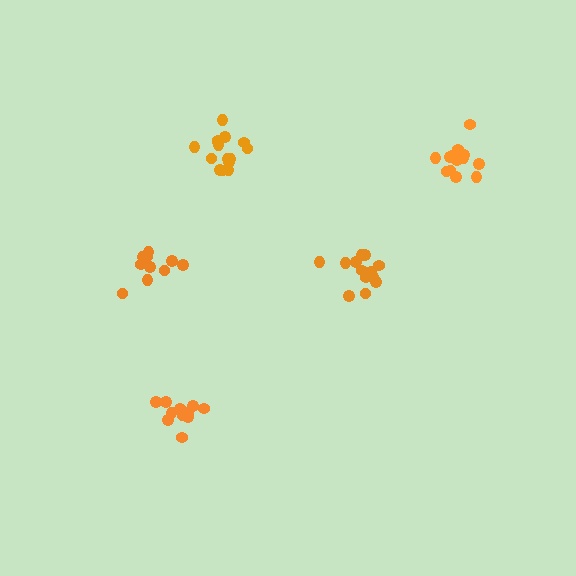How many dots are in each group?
Group 1: 15 dots, Group 2: 13 dots, Group 3: 10 dots, Group 4: 12 dots, Group 5: 15 dots (65 total).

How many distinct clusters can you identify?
There are 5 distinct clusters.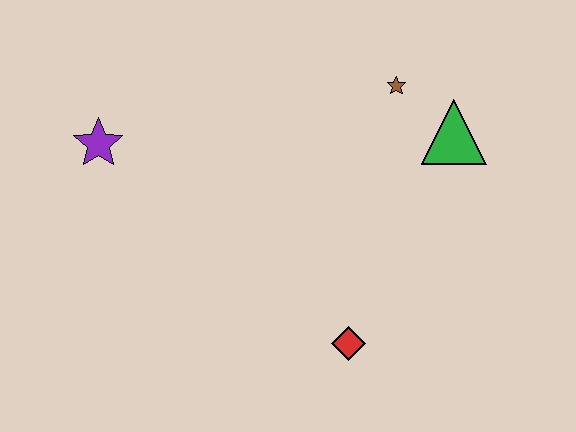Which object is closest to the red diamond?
The green triangle is closest to the red diamond.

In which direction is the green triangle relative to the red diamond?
The green triangle is above the red diamond.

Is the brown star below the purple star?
No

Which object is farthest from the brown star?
The purple star is farthest from the brown star.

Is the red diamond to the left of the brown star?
Yes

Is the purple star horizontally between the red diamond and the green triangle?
No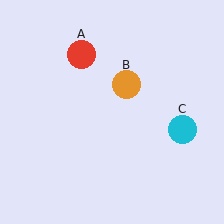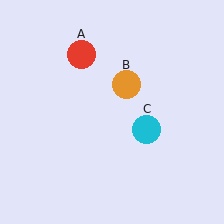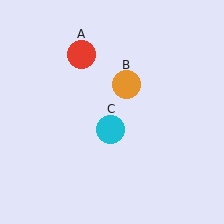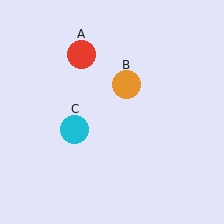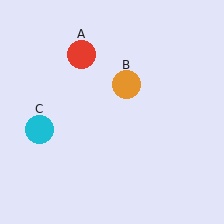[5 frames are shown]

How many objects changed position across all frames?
1 object changed position: cyan circle (object C).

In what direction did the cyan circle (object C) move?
The cyan circle (object C) moved left.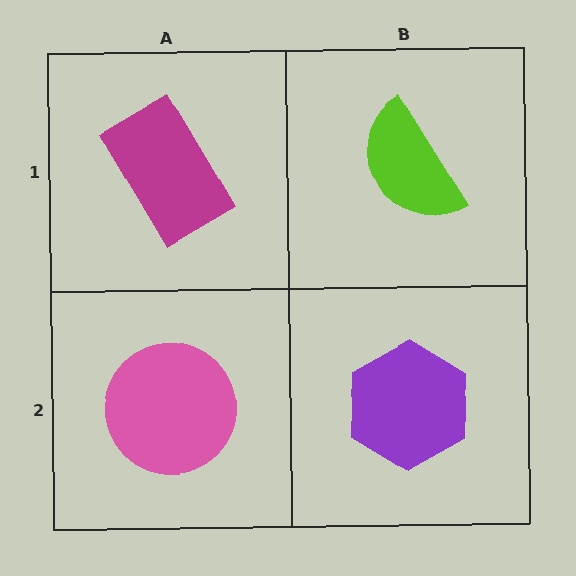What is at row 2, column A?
A pink circle.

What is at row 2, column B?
A purple hexagon.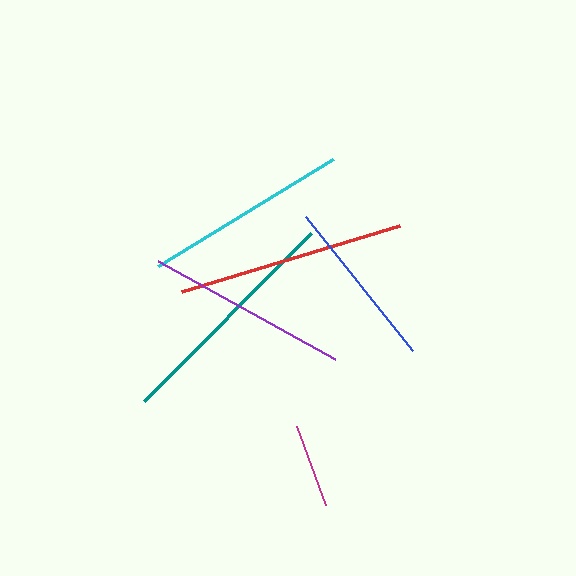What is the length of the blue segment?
The blue segment is approximately 171 pixels long.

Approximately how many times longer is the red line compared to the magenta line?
The red line is approximately 2.7 times the length of the magenta line.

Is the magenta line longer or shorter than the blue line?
The blue line is longer than the magenta line.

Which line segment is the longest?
The teal line is the longest at approximately 237 pixels.